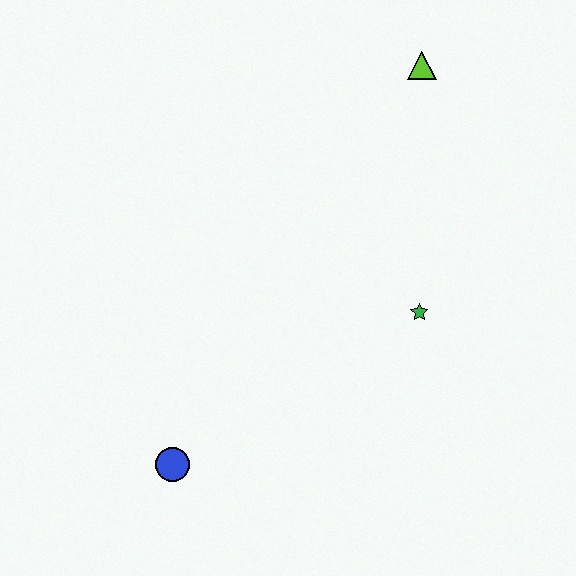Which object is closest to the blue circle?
The green star is closest to the blue circle.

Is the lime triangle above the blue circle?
Yes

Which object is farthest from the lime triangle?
The blue circle is farthest from the lime triangle.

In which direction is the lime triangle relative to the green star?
The lime triangle is above the green star.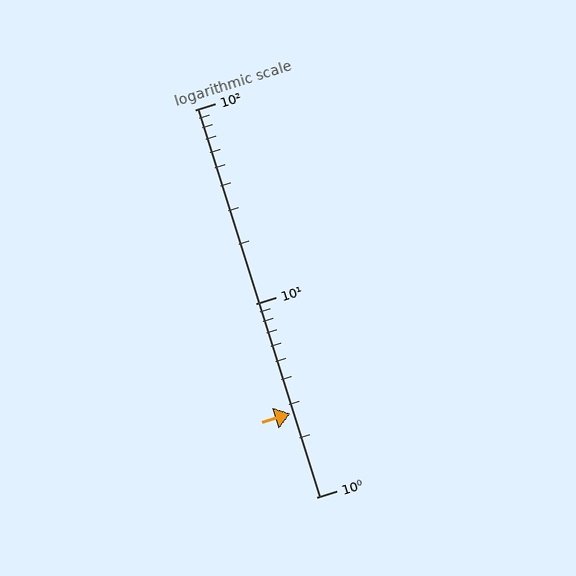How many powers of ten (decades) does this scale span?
The scale spans 2 decades, from 1 to 100.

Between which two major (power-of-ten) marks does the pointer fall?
The pointer is between 1 and 10.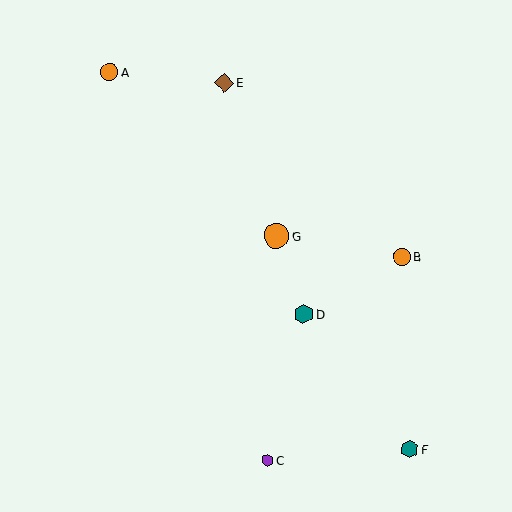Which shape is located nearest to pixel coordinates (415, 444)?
The teal hexagon (labeled F) at (410, 449) is nearest to that location.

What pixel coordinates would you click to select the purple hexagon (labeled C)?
Click at (267, 460) to select the purple hexagon C.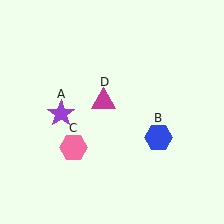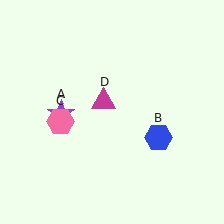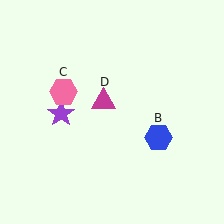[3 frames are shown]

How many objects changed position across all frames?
1 object changed position: pink hexagon (object C).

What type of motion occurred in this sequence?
The pink hexagon (object C) rotated clockwise around the center of the scene.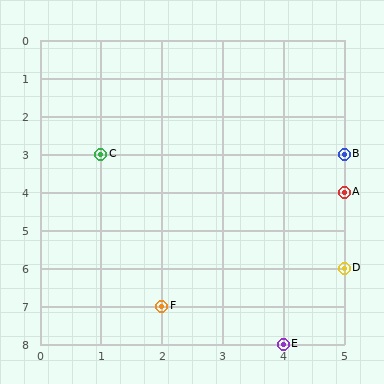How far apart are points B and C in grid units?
Points B and C are 4 columns apart.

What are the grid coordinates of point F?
Point F is at grid coordinates (2, 7).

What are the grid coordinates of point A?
Point A is at grid coordinates (5, 4).